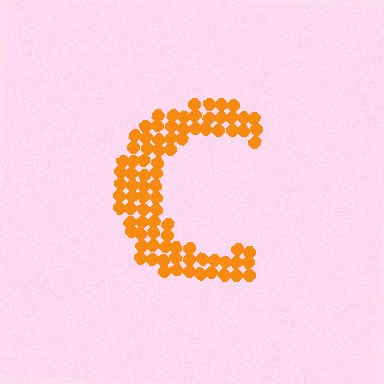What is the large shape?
The large shape is the letter C.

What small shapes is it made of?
It is made of small circles.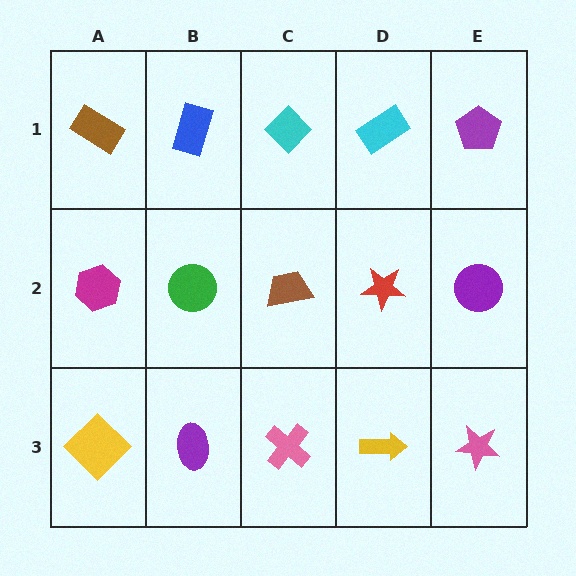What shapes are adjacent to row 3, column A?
A magenta hexagon (row 2, column A), a purple ellipse (row 3, column B).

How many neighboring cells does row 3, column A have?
2.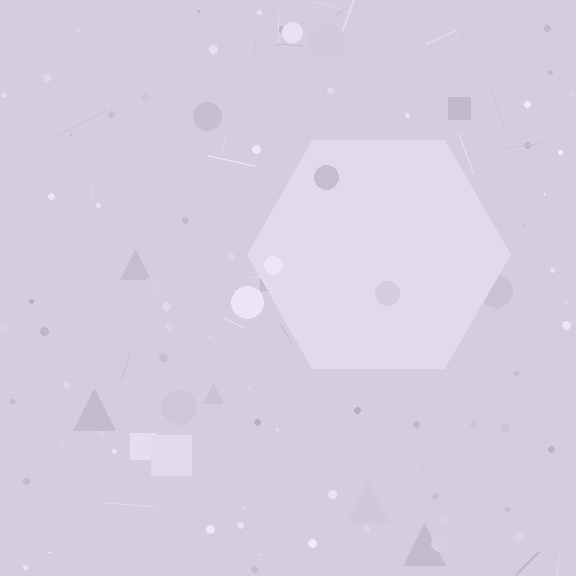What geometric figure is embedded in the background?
A hexagon is embedded in the background.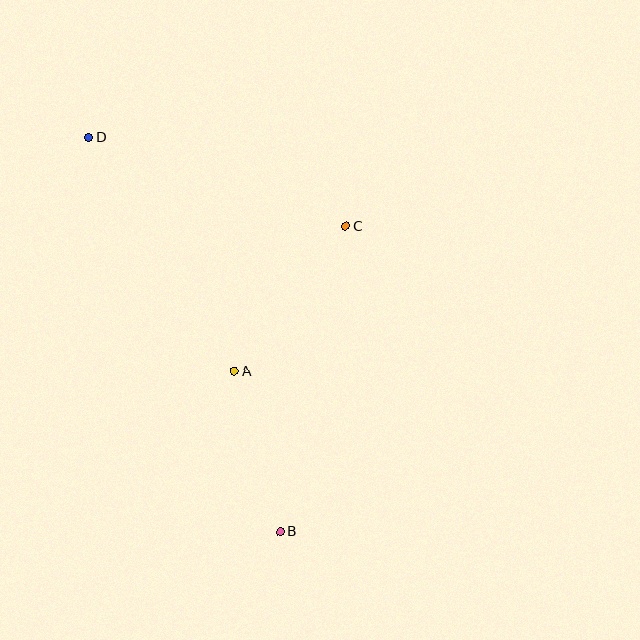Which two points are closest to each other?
Points A and B are closest to each other.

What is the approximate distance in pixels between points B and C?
The distance between B and C is approximately 312 pixels.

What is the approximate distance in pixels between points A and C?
The distance between A and C is approximately 183 pixels.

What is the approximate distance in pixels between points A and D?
The distance between A and D is approximately 275 pixels.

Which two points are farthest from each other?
Points B and D are farthest from each other.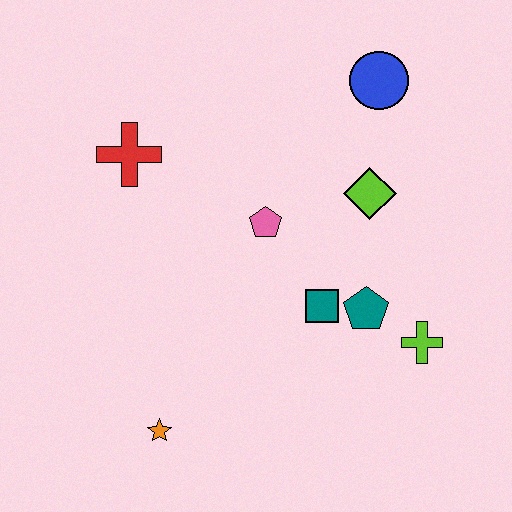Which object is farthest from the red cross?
The lime cross is farthest from the red cross.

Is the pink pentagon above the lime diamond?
No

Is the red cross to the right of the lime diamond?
No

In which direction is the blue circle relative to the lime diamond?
The blue circle is above the lime diamond.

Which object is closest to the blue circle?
The lime diamond is closest to the blue circle.